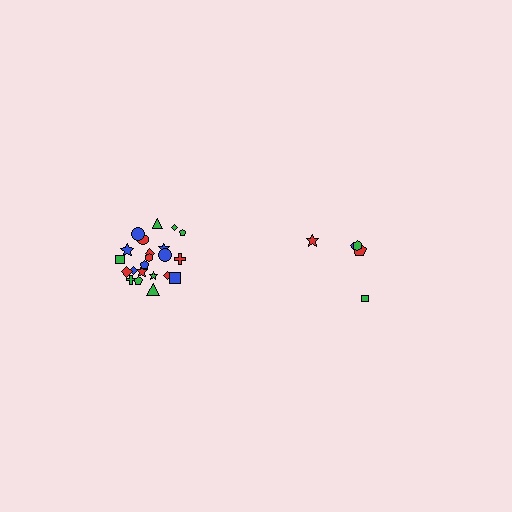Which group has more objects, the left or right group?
The left group.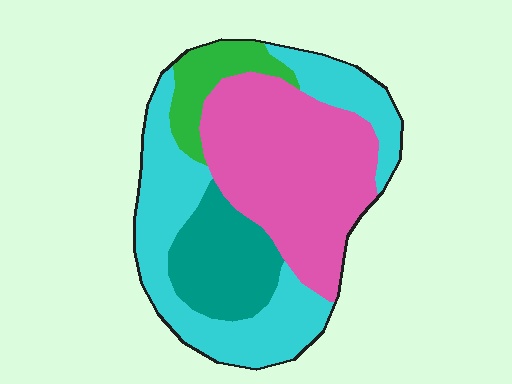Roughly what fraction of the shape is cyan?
Cyan takes up between a third and a half of the shape.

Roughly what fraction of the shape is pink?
Pink takes up between a quarter and a half of the shape.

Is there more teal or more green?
Teal.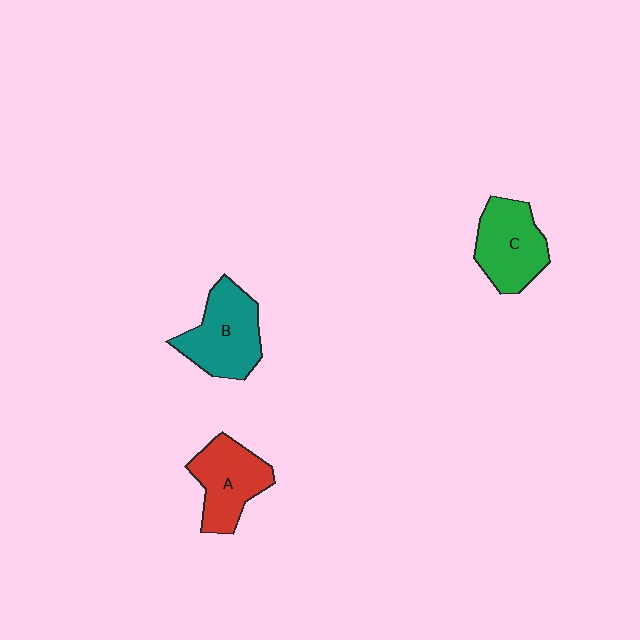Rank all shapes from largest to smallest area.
From largest to smallest: B (teal), C (green), A (red).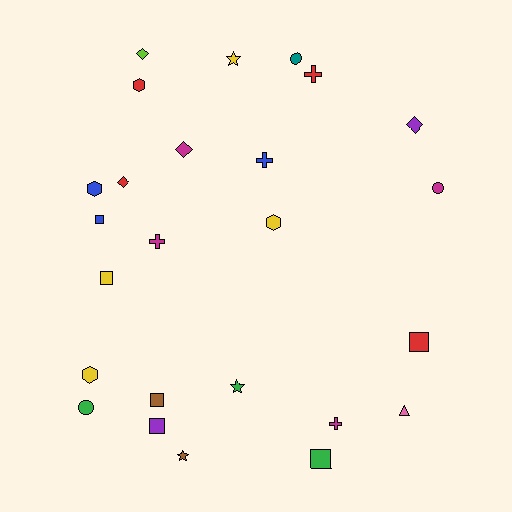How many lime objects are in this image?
There is 1 lime object.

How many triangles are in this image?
There is 1 triangle.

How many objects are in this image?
There are 25 objects.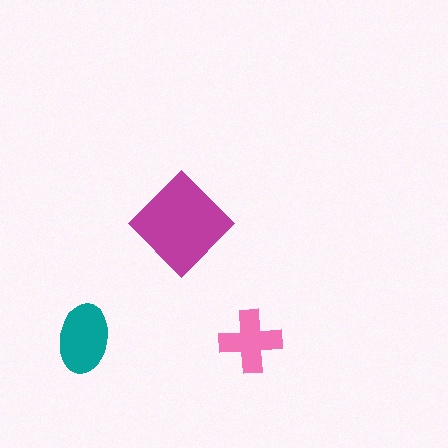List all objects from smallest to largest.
The pink cross, the teal ellipse, the magenta diamond.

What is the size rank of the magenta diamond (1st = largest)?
1st.